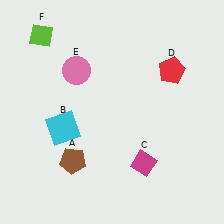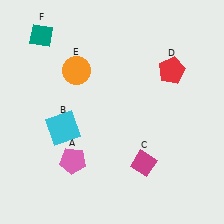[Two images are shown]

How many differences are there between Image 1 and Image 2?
There are 3 differences between the two images.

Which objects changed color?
A changed from brown to pink. E changed from pink to orange. F changed from lime to teal.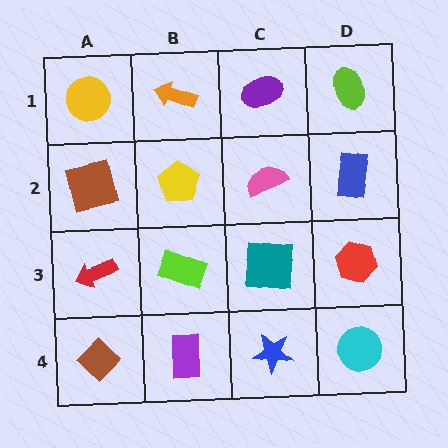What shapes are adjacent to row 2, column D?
A lime ellipse (row 1, column D), a red hexagon (row 3, column D), a pink semicircle (row 2, column C).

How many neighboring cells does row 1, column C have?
3.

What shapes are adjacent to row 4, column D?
A red hexagon (row 3, column D), a blue star (row 4, column C).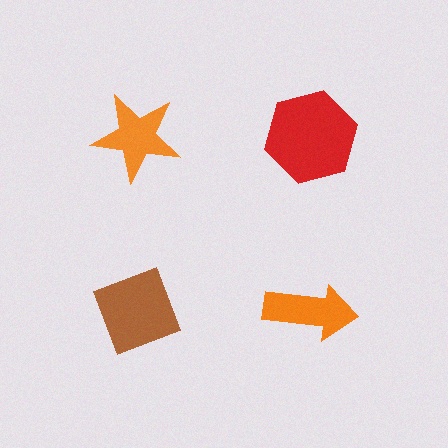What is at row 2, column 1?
A brown diamond.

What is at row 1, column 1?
An orange star.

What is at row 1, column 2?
A red hexagon.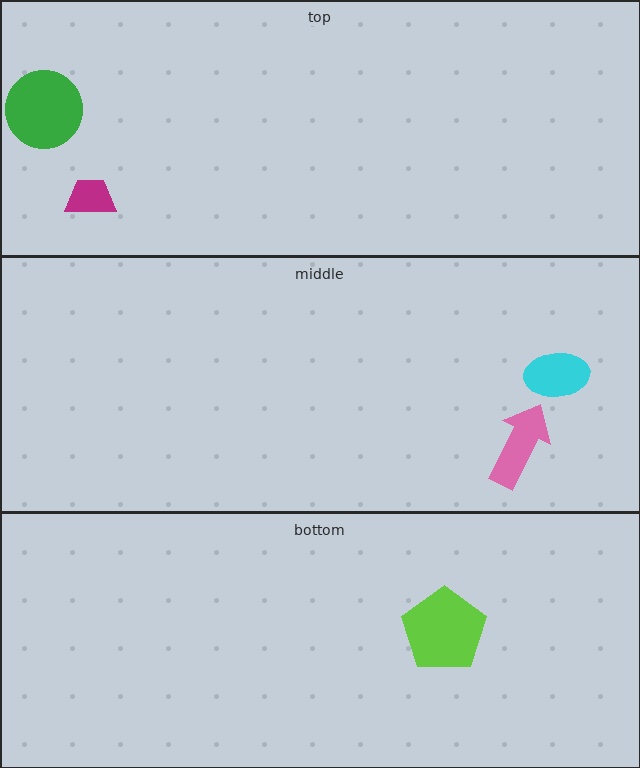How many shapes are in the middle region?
2.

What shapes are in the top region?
The magenta trapezoid, the green circle.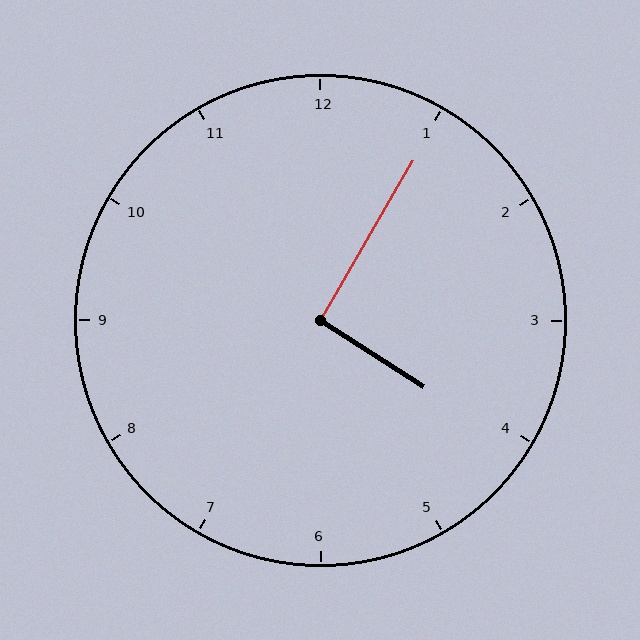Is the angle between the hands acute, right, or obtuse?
It is right.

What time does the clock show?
4:05.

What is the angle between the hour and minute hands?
Approximately 92 degrees.